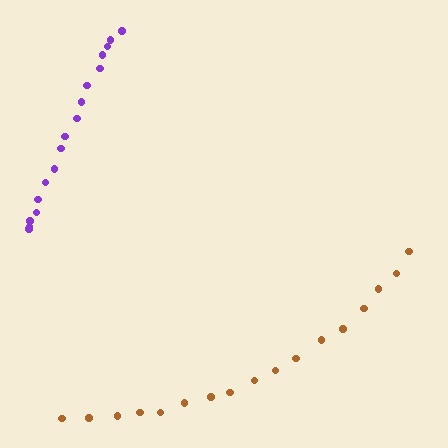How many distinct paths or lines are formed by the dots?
There are 2 distinct paths.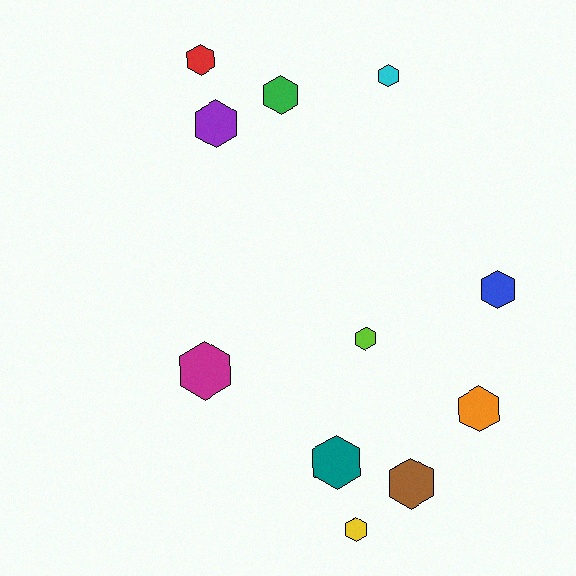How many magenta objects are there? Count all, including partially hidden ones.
There is 1 magenta object.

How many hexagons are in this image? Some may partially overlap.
There are 11 hexagons.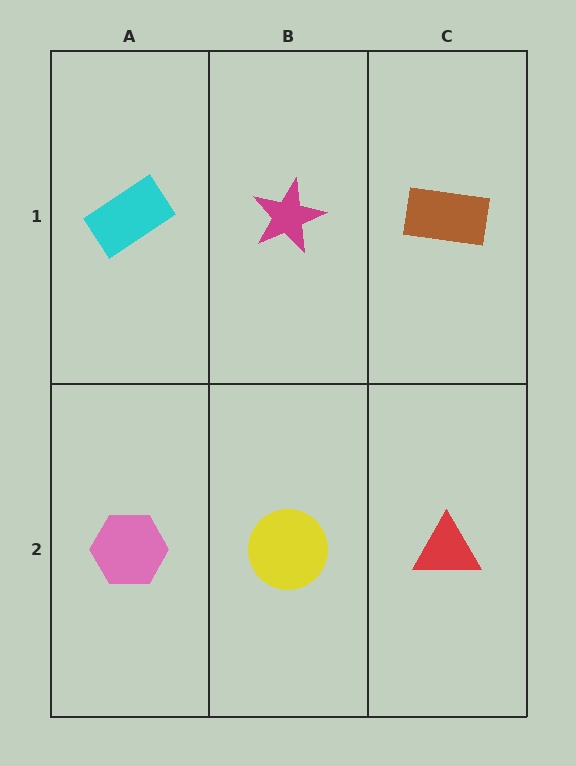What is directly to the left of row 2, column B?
A pink hexagon.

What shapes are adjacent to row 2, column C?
A brown rectangle (row 1, column C), a yellow circle (row 2, column B).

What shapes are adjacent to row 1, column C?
A red triangle (row 2, column C), a magenta star (row 1, column B).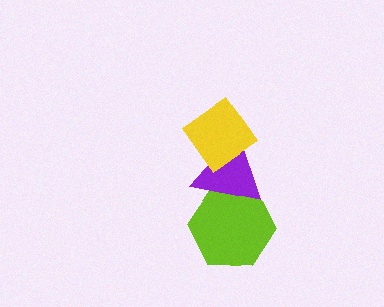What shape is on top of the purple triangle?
The yellow diamond is on top of the purple triangle.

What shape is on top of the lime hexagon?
The purple triangle is on top of the lime hexagon.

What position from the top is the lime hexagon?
The lime hexagon is 3rd from the top.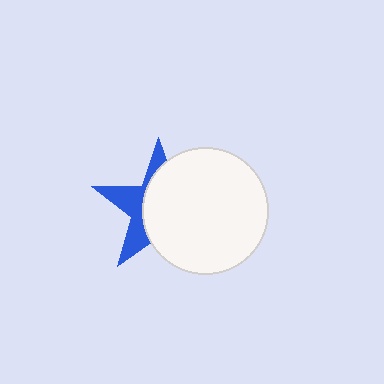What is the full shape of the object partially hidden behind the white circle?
The partially hidden object is a blue star.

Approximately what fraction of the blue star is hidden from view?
Roughly 63% of the blue star is hidden behind the white circle.